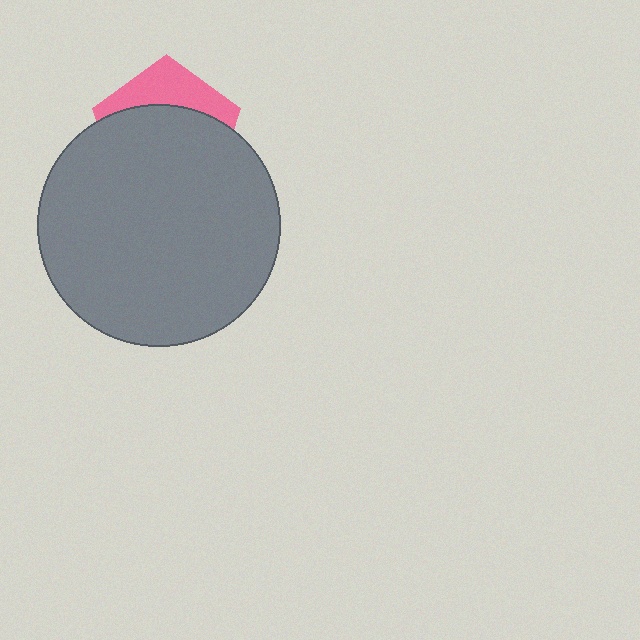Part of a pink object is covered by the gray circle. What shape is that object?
It is a pentagon.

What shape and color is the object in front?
The object in front is a gray circle.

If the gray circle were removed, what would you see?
You would see the complete pink pentagon.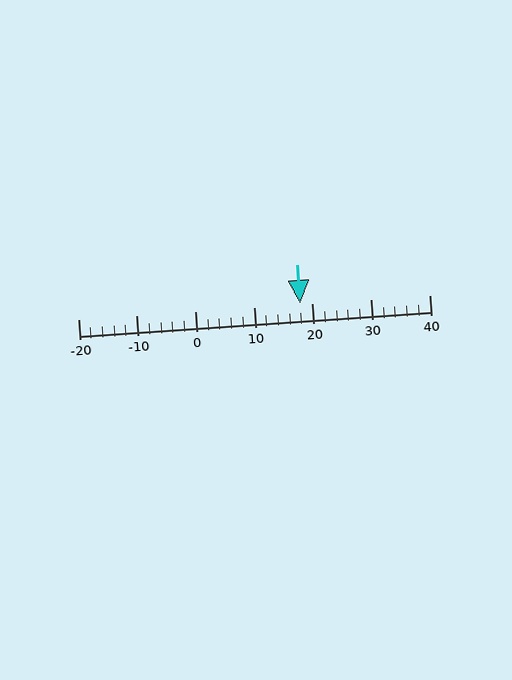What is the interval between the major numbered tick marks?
The major tick marks are spaced 10 units apart.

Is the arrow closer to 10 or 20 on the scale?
The arrow is closer to 20.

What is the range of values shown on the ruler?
The ruler shows values from -20 to 40.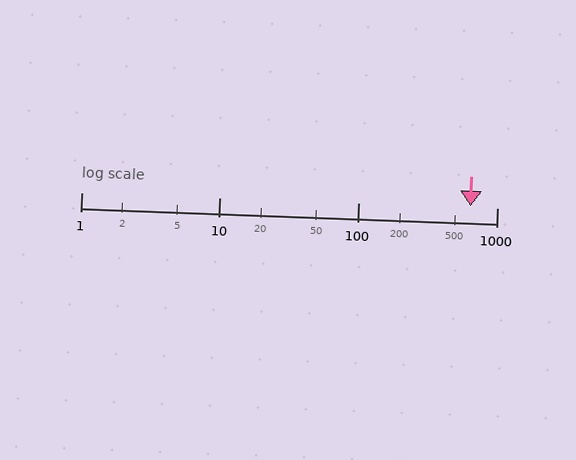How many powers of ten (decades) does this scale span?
The scale spans 3 decades, from 1 to 1000.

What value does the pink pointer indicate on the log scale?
The pointer indicates approximately 640.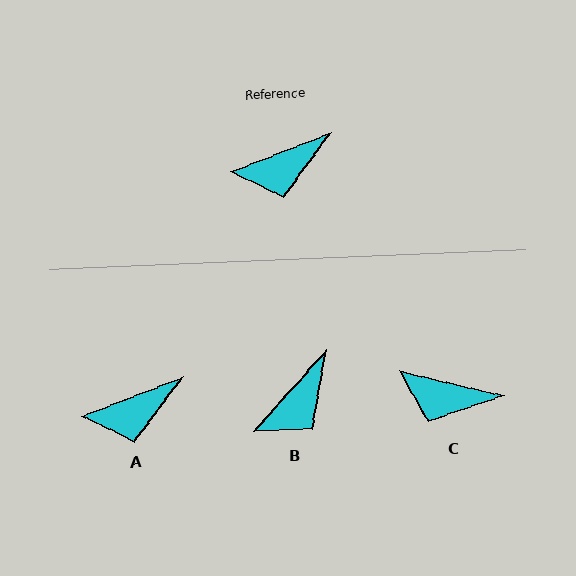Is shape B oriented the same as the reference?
No, it is off by about 27 degrees.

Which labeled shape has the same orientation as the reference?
A.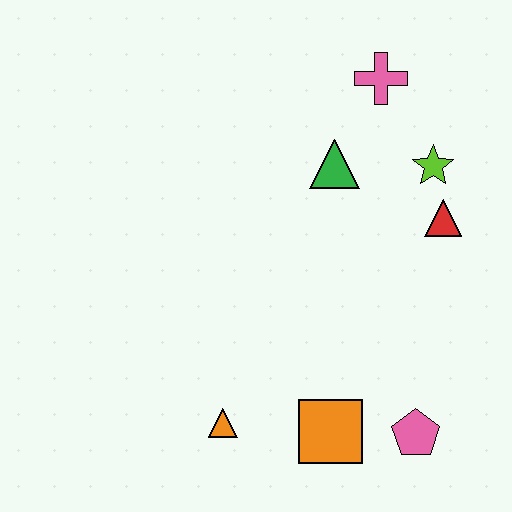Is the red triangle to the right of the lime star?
Yes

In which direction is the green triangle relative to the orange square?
The green triangle is above the orange square.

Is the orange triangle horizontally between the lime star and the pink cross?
No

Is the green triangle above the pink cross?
No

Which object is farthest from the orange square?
The pink cross is farthest from the orange square.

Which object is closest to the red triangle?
The lime star is closest to the red triangle.